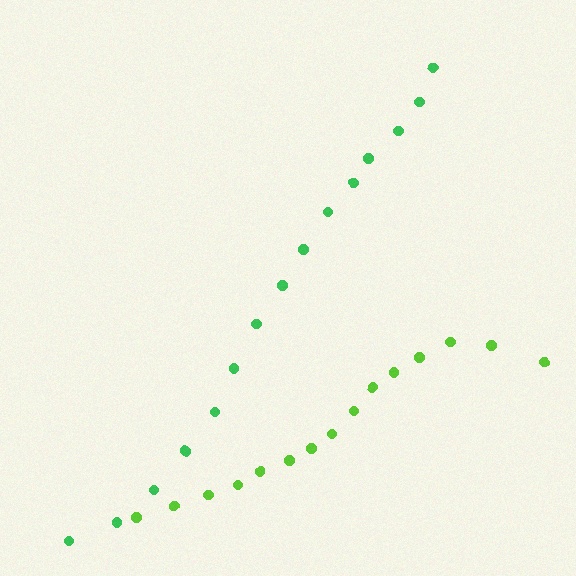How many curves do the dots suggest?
There are 2 distinct paths.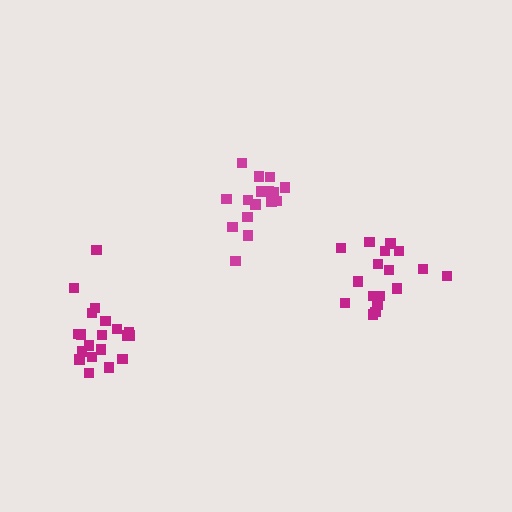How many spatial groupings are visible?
There are 3 spatial groupings.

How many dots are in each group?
Group 1: 20 dots, Group 2: 16 dots, Group 3: 17 dots (53 total).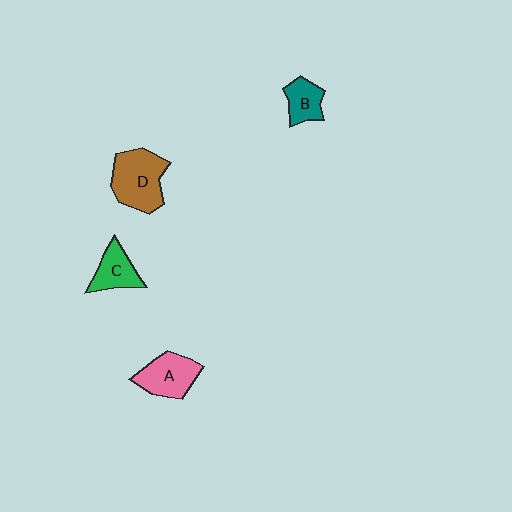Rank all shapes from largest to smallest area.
From largest to smallest: D (brown), A (pink), C (green), B (teal).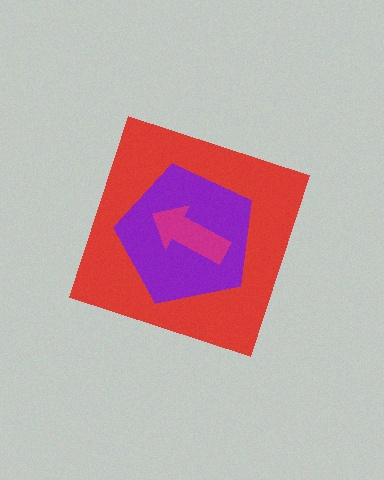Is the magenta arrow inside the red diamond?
Yes.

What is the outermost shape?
The red diamond.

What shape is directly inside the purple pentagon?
The magenta arrow.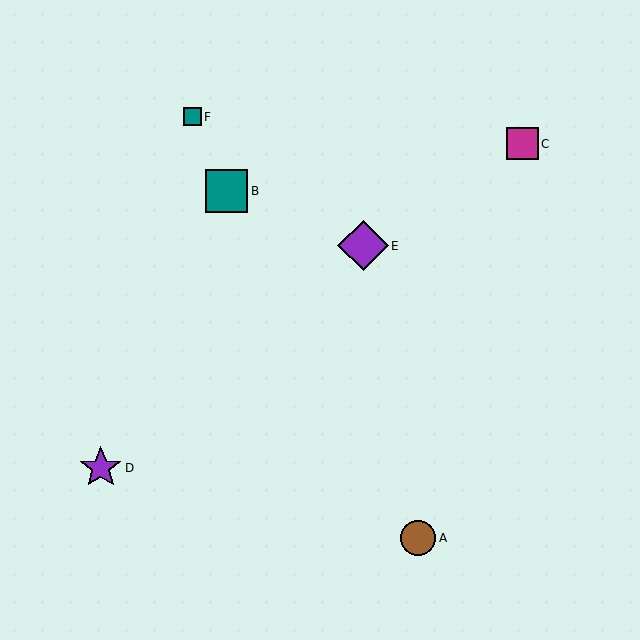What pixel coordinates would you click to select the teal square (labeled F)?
Click at (192, 117) to select the teal square F.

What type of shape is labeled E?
Shape E is a purple diamond.